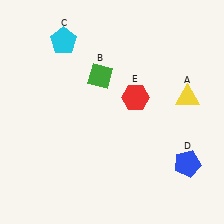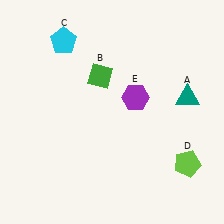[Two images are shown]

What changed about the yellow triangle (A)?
In Image 1, A is yellow. In Image 2, it changed to teal.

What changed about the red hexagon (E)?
In Image 1, E is red. In Image 2, it changed to purple.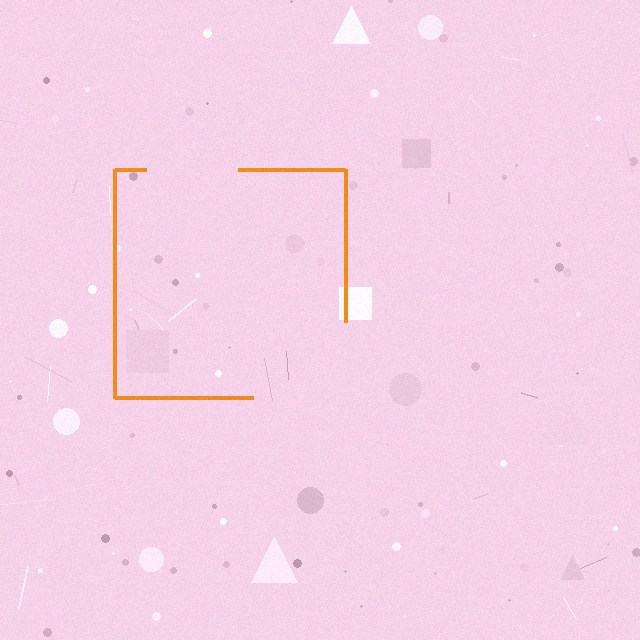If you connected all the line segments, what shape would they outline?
They would outline a square.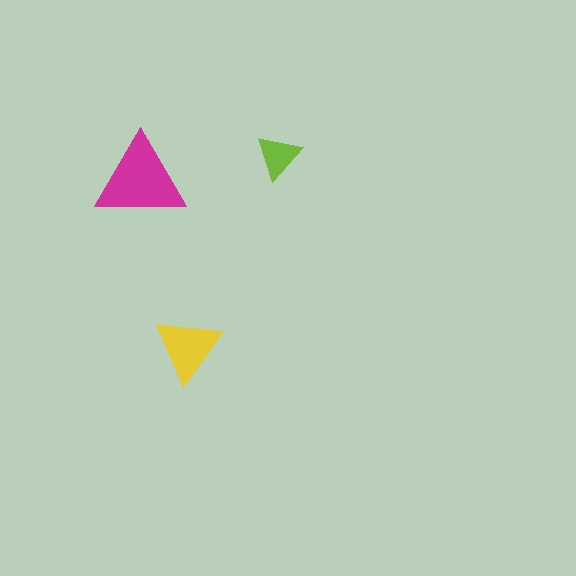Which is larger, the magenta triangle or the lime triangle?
The magenta one.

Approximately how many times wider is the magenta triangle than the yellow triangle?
About 1.5 times wider.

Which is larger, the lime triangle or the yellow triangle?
The yellow one.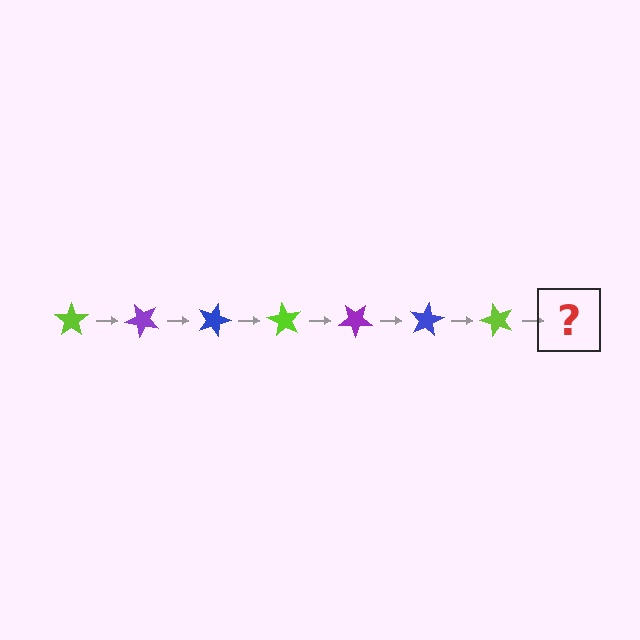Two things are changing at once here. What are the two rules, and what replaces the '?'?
The two rules are that it rotates 45 degrees each step and the color cycles through lime, purple, and blue. The '?' should be a purple star, rotated 315 degrees from the start.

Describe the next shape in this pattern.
It should be a purple star, rotated 315 degrees from the start.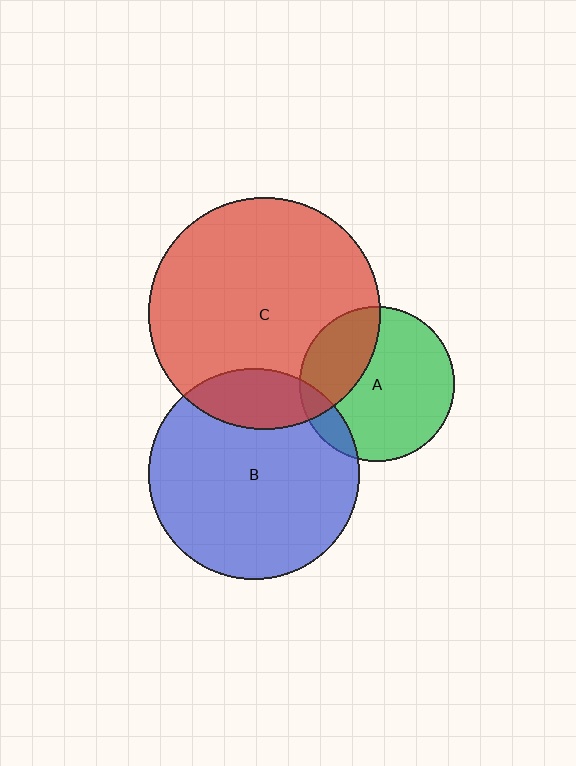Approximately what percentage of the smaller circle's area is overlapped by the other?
Approximately 30%.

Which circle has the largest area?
Circle C (red).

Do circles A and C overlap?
Yes.